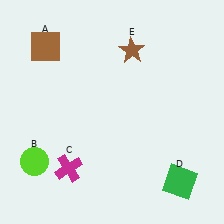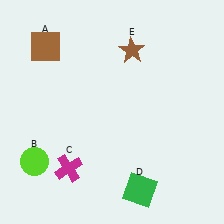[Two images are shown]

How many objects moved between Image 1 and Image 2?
1 object moved between the two images.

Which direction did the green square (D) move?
The green square (D) moved left.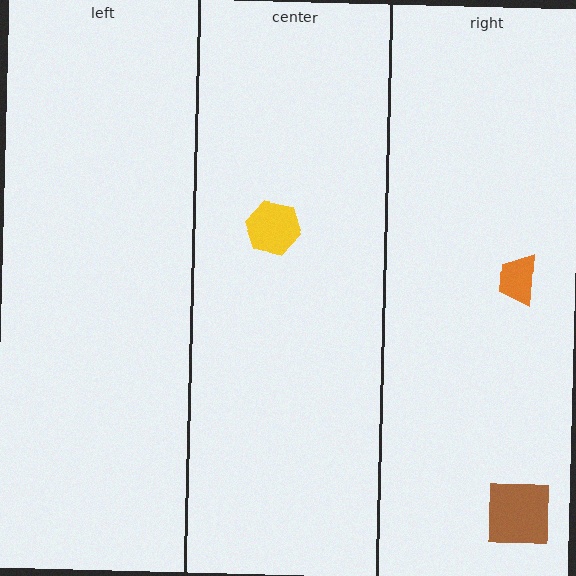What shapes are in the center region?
The yellow hexagon.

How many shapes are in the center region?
1.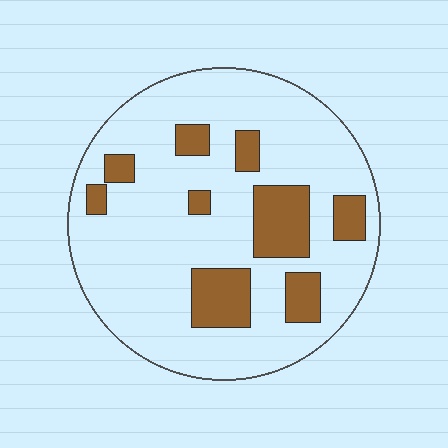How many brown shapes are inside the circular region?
9.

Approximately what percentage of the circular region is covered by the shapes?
Approximately 20%.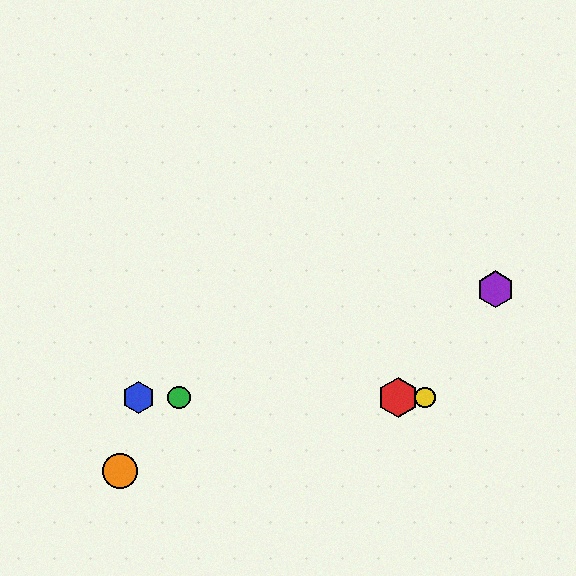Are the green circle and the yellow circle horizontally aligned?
Yes, both are at y≈397.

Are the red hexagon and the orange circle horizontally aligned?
No, the red hexagon is at y≈397 and the orange circle is at y≈471.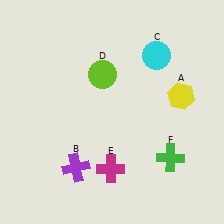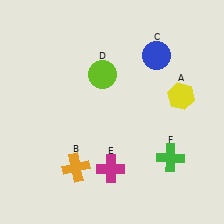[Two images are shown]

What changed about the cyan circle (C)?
In Image 1, C is cyan. In Image 2, it changed to blue.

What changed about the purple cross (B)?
In Image 1, B is purple. In Image 2, it changed to orange.